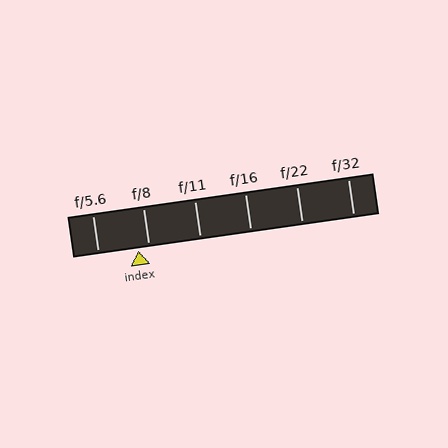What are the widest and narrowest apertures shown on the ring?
The widest aperture shown is f/5.6 and the narrowest is f/32.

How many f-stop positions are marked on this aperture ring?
There are 6 f-stop positions marked.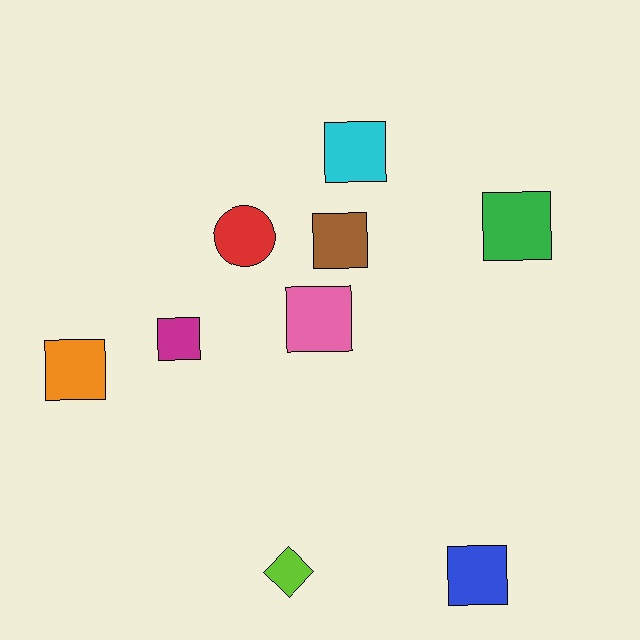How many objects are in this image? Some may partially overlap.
There are 9 objects.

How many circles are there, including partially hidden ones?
There is 1 circle.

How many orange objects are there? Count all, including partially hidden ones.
There is 1 orange object.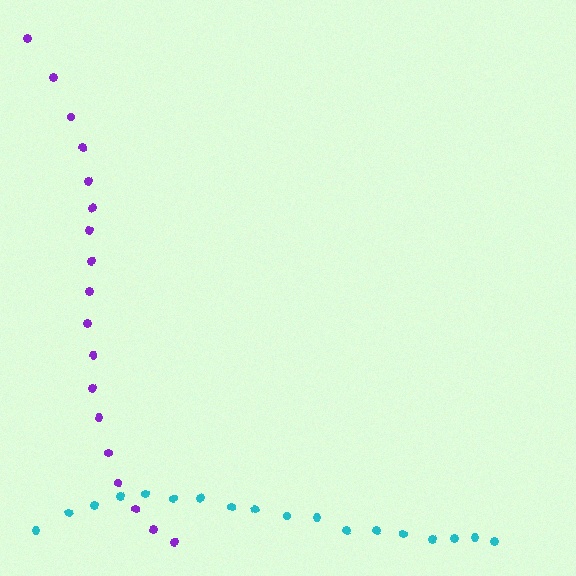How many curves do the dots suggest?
There are 2 distinct paths.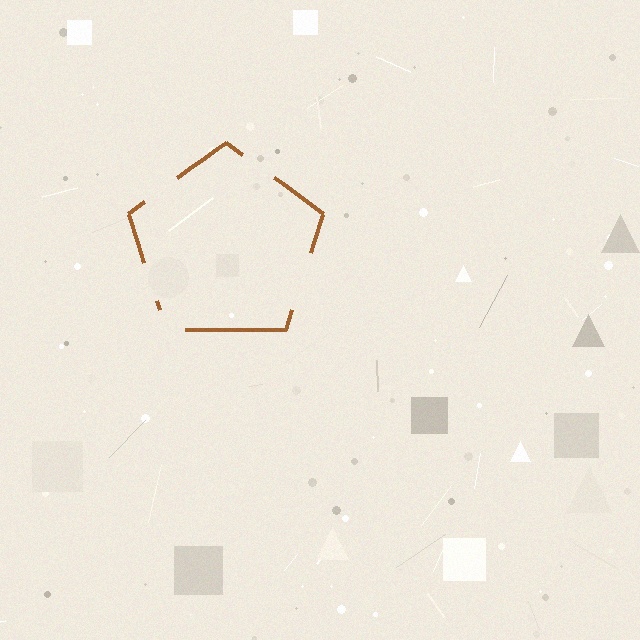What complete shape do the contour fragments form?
The contour fragments form a pentagon.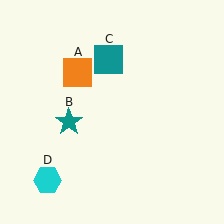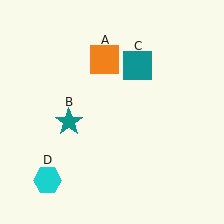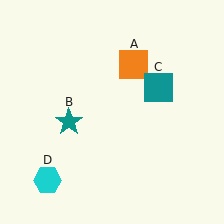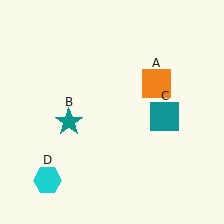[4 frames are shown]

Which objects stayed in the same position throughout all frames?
Teal star (object B) and cyan hexagon (object D) remained stationary.